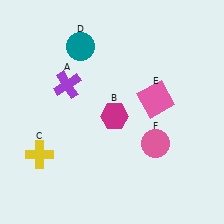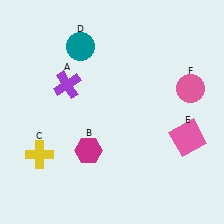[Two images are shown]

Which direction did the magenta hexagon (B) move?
The magenta hexagon (B) moved down.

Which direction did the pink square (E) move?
The pink square (E) moved down.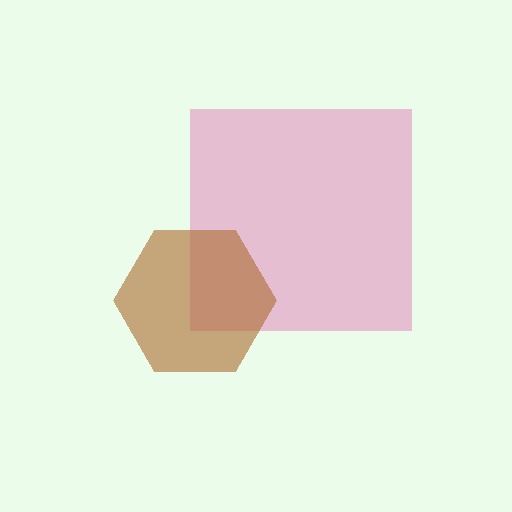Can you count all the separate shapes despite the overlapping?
Yes, there are 2 separate shapes.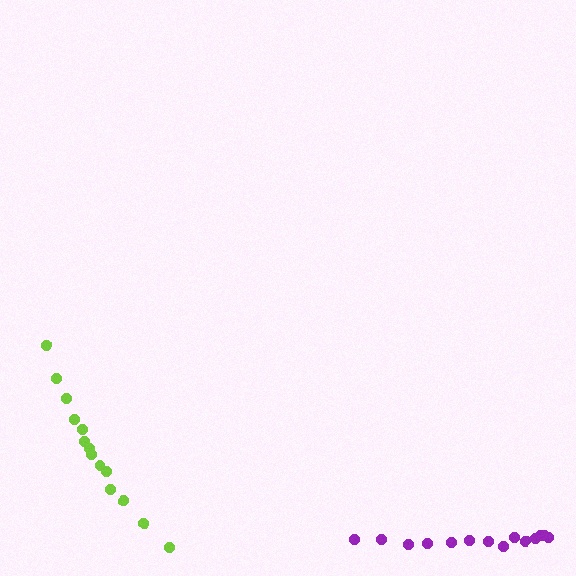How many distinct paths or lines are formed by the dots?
There are 2 distinct paths.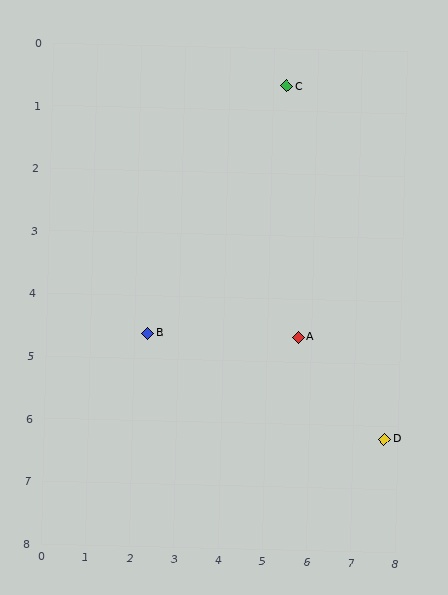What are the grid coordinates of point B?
Point B is at approximately (2.3, 4.6).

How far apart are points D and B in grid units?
Points D and B are about 5.6 grid units apart.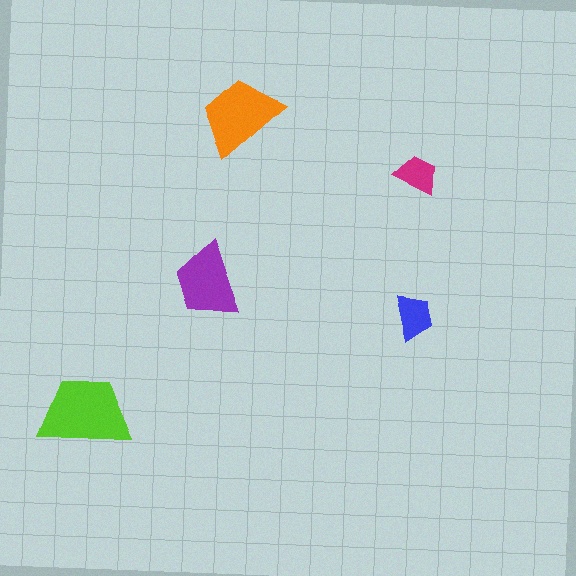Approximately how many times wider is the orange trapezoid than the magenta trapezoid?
About 2 times wider.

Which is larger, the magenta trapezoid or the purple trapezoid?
The purple one.